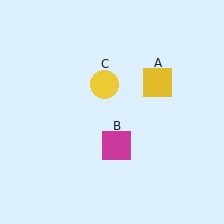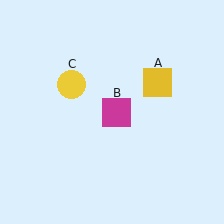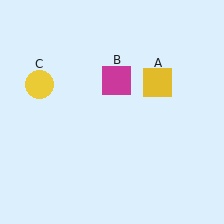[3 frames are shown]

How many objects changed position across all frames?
2 objects changed position: magenta square (object B), yellow circle (object C).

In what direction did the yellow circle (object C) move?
The yellow circle (object C) moved left.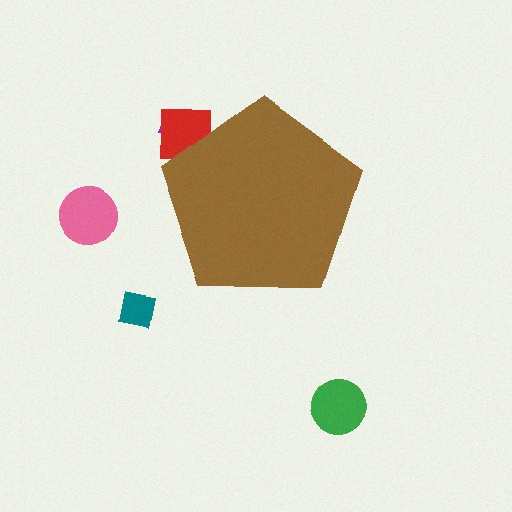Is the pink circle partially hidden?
No, the pink circle is fully visible.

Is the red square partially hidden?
Yes, the red square is partially hidden behind the brown pentagon.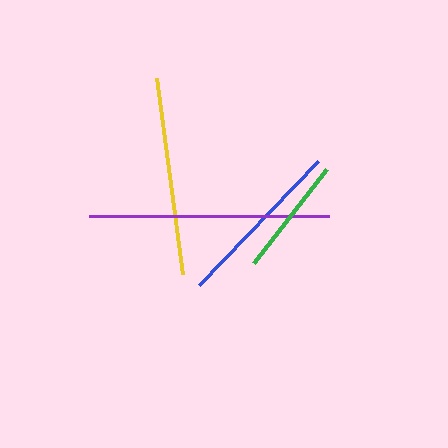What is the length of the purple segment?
The purple segment is approximately 240 pixels long.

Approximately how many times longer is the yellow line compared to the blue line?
The yellow line is approximately 1.2 times the length of the blue line.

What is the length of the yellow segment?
The yellow segment is approximately 198 pixels long.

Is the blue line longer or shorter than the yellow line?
The yellow line is longer than the blue line.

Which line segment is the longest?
The purple line is the longest at approximately 240 pixels.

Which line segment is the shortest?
The green line is the shortest at approximately 120 pixels.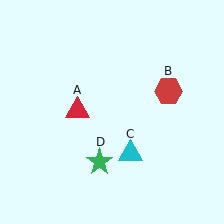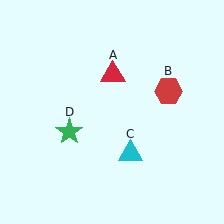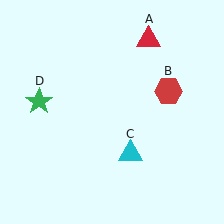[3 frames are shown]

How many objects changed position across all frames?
2 objects changed position: red triangle (object A), green star (object D).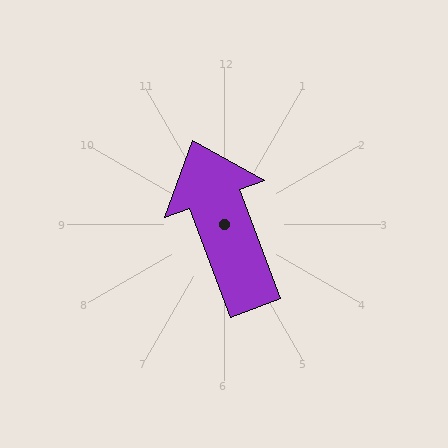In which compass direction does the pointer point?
North.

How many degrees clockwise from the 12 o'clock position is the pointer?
Approximately 339 degrees.